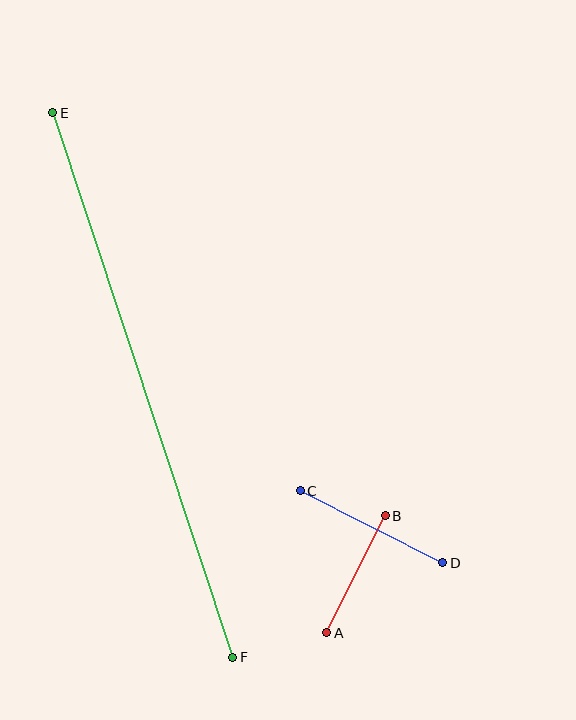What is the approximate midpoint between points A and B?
The midpoint is at approximately (356, 574) pixels.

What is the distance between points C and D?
The distance is approximately 160 pixels.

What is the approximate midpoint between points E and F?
The midpoint is at approximately (143, 385) pixels.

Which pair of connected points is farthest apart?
Points E and F are farthest apart.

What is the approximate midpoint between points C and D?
The midpoint is at approximately (371, 527) pixels.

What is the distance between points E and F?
The distance is approximately 573 pixels.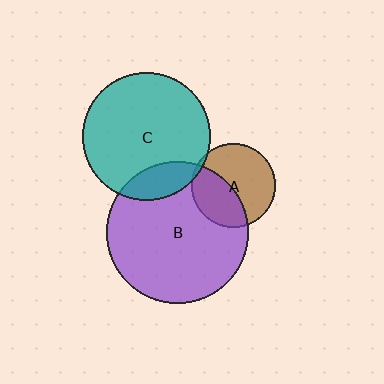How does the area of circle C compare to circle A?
Approximately 2.3 times.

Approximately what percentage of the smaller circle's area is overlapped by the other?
Approximately 40%.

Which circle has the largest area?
Circle B (purple).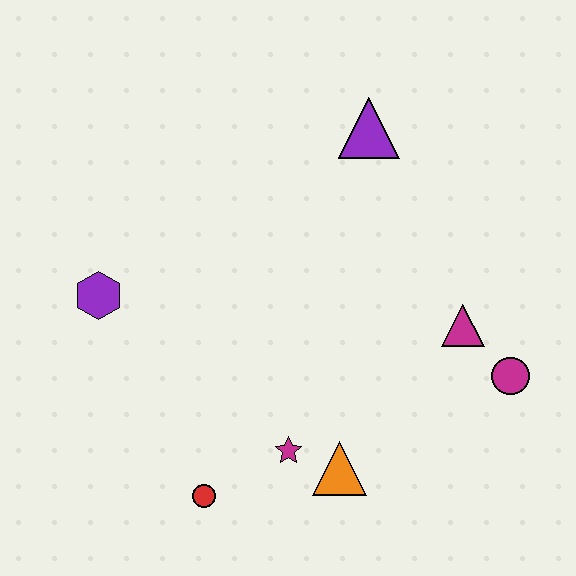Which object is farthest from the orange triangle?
The purple triangle is farthest from the orange triangle.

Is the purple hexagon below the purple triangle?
Yes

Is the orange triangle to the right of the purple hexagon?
Yes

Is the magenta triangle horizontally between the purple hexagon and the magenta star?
No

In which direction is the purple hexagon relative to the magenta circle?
The purple hexagon is to the left of the magenta circle.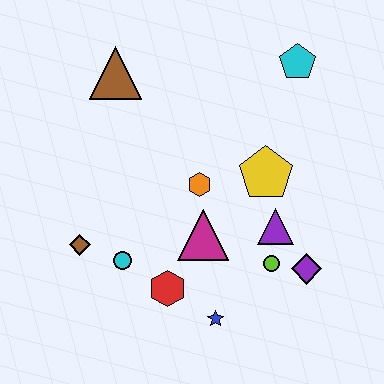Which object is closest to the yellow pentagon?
The purple triangle is closest to the yellow pentagon.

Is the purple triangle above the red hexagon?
Yes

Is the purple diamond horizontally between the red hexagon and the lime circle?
No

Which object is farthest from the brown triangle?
The purple diamond is farthest from the brown triangle.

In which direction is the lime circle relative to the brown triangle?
The lime circle is below the brown triangle.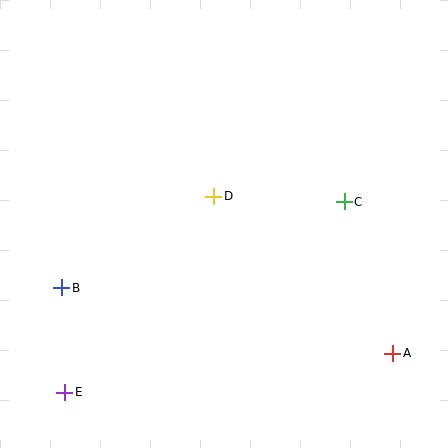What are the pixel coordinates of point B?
Point B is at (62, 288).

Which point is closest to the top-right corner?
Point C is closest to the top-right corner.